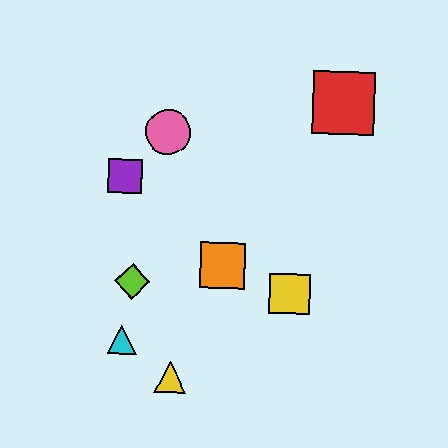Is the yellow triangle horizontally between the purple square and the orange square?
Yes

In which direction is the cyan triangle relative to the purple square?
The cyan triangle is below the purple square.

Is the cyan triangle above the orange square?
No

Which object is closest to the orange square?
The yellow square is closest to the orange square.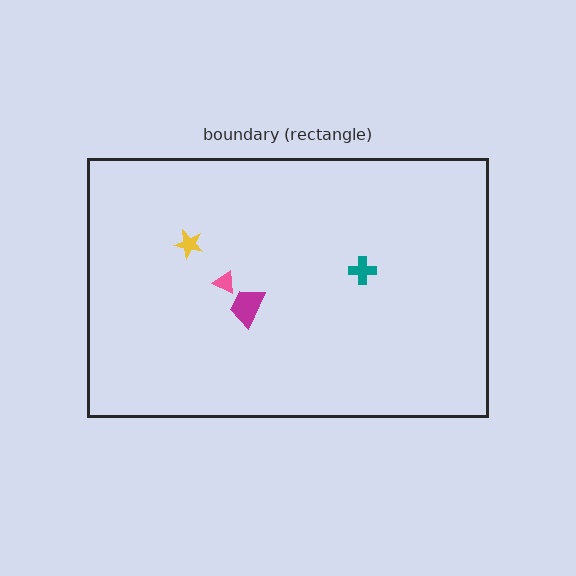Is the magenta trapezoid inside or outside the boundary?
Inside.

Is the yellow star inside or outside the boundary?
Inside.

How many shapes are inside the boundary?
4 inside, 0 outside.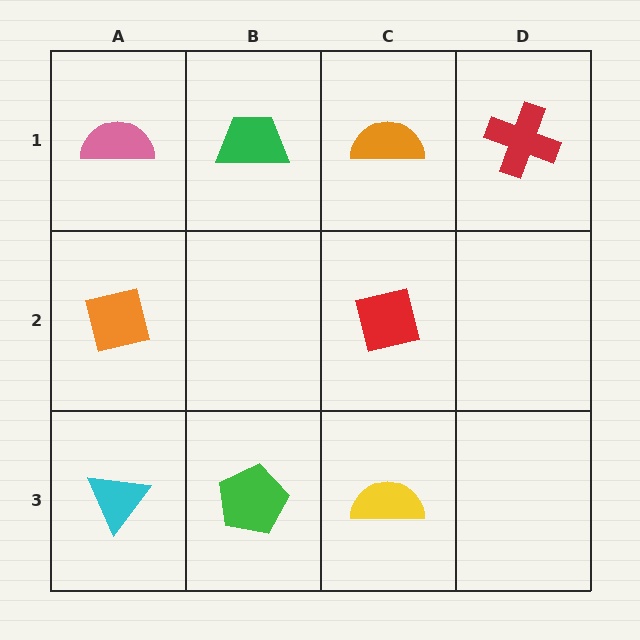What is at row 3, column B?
A green pentagon.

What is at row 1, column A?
A pink semicircle.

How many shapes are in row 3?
3 shapes.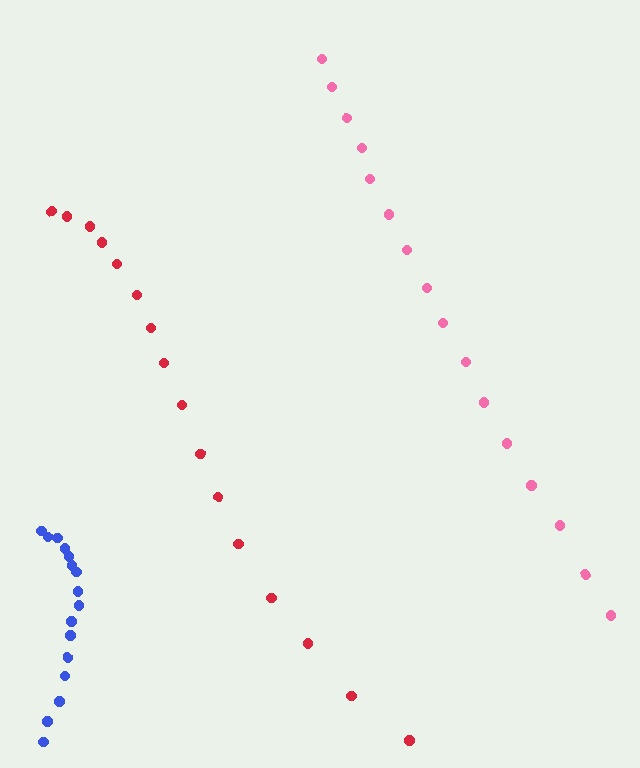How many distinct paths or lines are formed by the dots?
There are 3 distinct paths.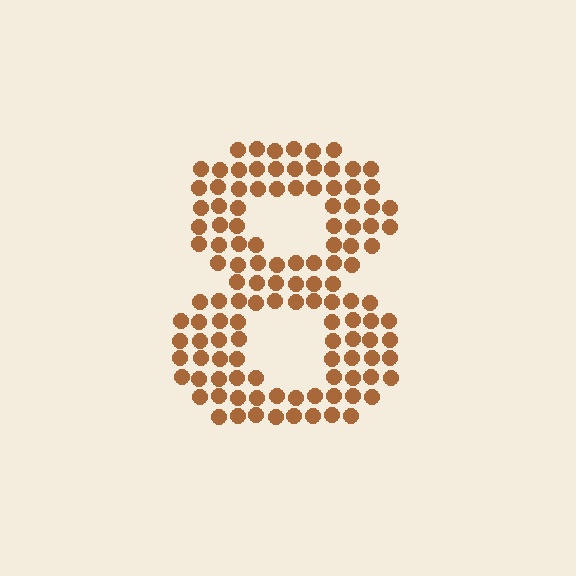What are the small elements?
The small elements are circles.